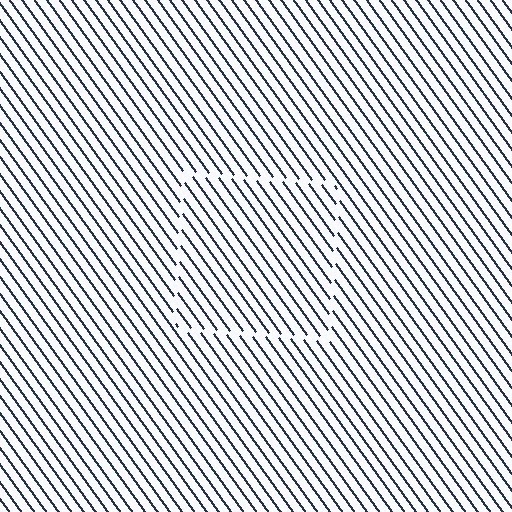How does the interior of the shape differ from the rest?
The interior of the shape contains the same grating, shifted by half a period — the contour is defined by the phase discontinuity where line-ends from the inner and outer gratings abut.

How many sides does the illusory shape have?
4 sides — the line-ends trace a square.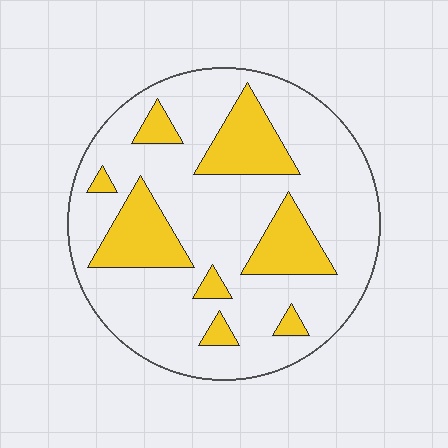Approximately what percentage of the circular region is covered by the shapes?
Approximately 25%.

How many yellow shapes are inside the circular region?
8.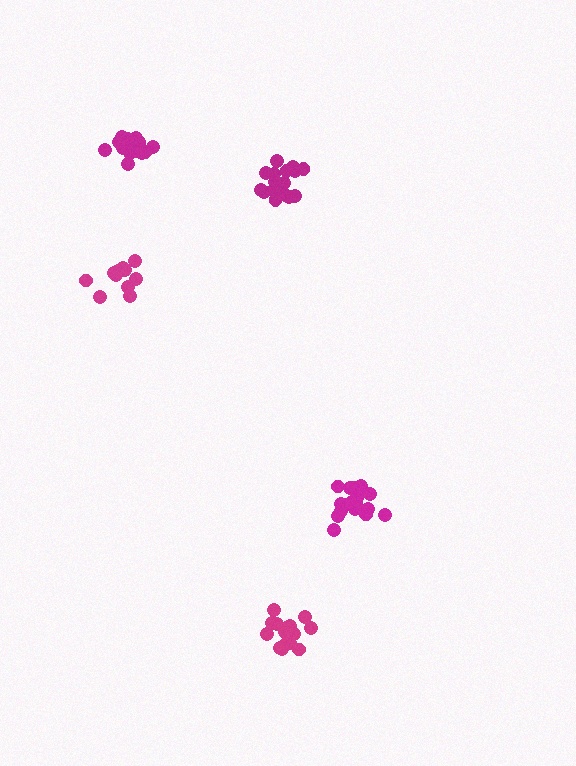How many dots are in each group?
Group 1: 18 dots, Group 2: 16 dots, Group 3: 12 dots, Group 4: 18 dots, Group 5: 18 dots (82 total).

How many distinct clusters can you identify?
There are 5 distinct clusters.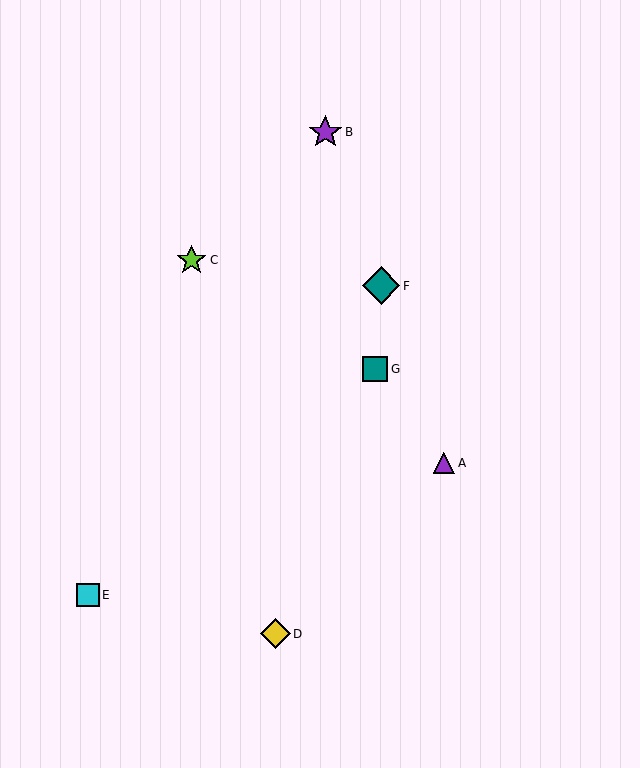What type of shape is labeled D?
Shape D is a yellow diamond.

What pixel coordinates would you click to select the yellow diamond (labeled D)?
Click at (275, 634) to select the yellow diamond D.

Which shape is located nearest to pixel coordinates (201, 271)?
The lime star (labeled C) at (192, 260) is nearest to that location.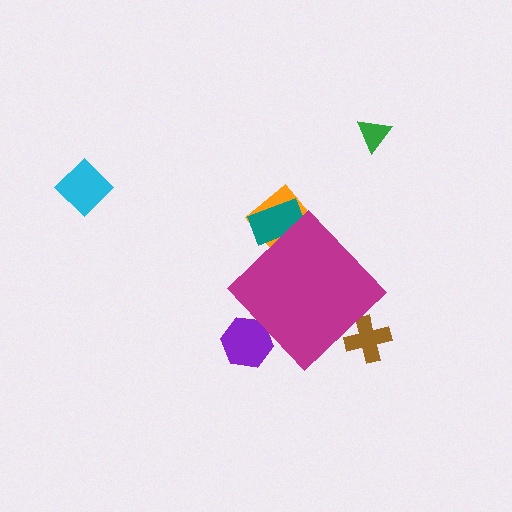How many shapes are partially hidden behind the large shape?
4 shapes are partially hidden.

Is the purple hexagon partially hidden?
Yes, the purple hexagon is partially hidden behind the magenta diamond.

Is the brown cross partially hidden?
Yes, the brown cross is partially hidden behind the magenta diamond.